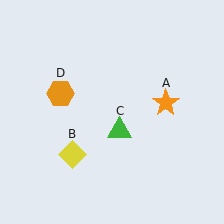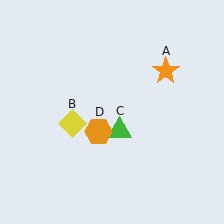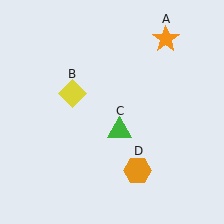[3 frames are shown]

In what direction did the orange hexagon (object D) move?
The orange hexagon (object D) moved down and to the right.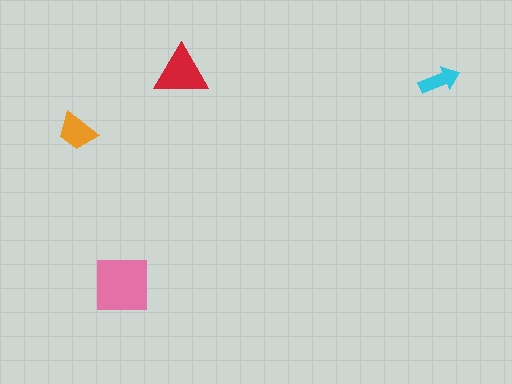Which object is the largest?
The pink square.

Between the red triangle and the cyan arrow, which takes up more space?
The red triangle.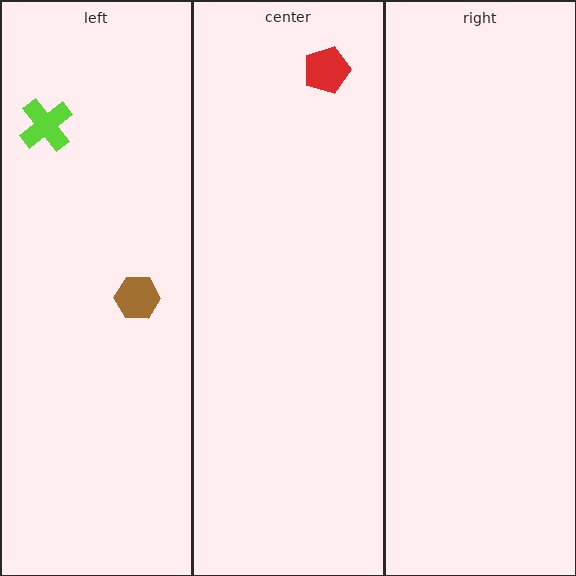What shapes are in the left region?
The brown hexagon, the lime cross.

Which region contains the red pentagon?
The center region.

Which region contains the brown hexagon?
The left region.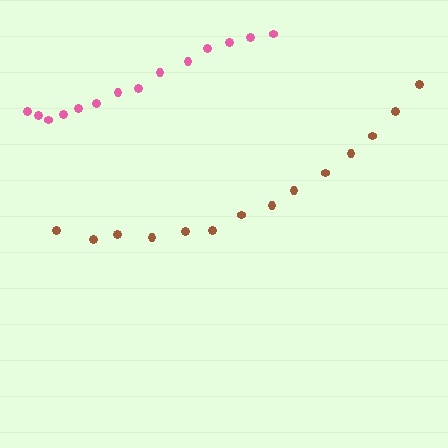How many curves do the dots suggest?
There are 2 distinct paths.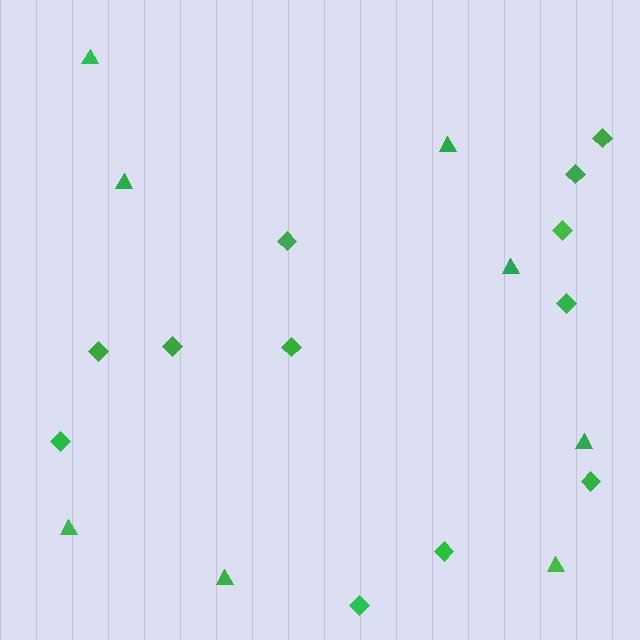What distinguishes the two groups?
There are 2 groups: one group of diamonds (12) and one group of triangles (8).